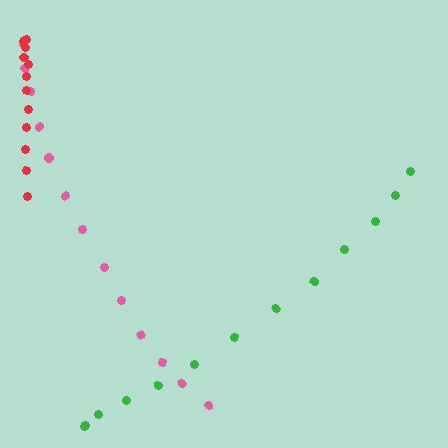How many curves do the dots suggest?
There are 3 distinct paths.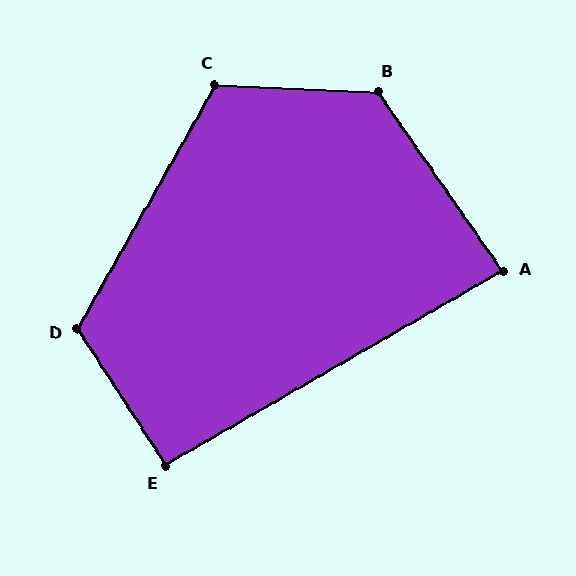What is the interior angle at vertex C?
Approximately 117 degrees (obtuse).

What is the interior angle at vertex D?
Approximately 117 degrees (obtuse).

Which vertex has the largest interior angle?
B, at approximately 127 degrees.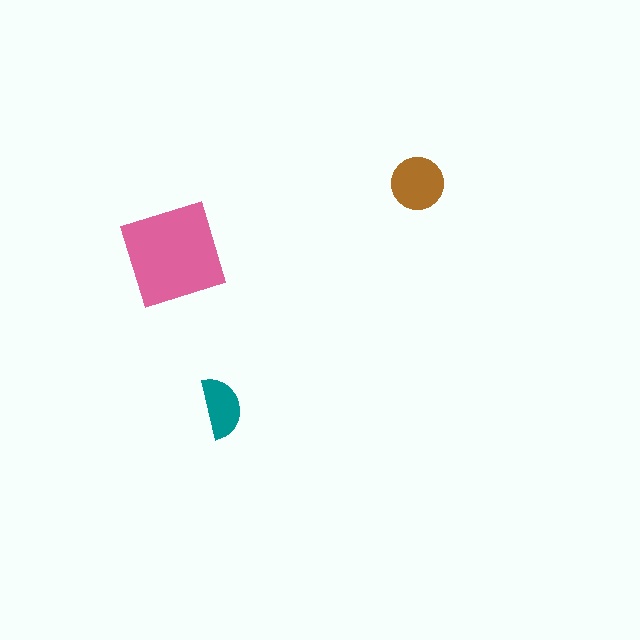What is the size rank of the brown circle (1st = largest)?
2nd.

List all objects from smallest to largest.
The teal semicircle, the brown circle, the pink diamond.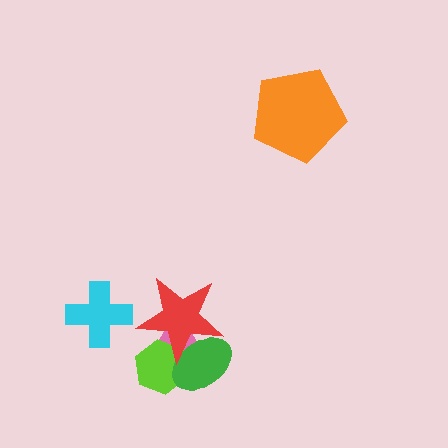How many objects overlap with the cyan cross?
0 objects overlap with the cyan cross.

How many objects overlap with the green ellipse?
3 objects overlap with the green ellipse.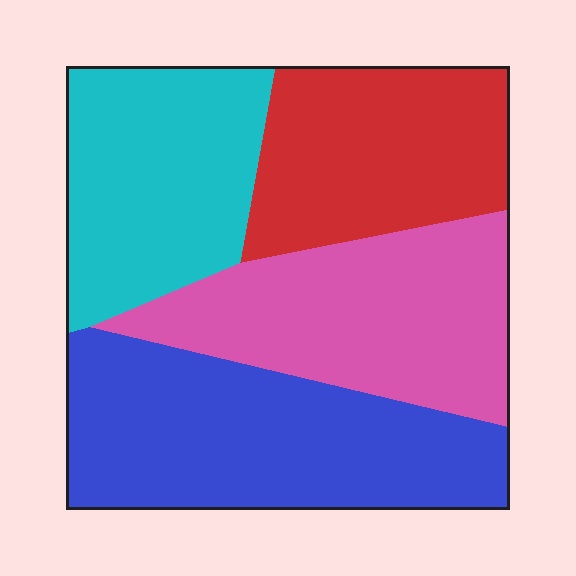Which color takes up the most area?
Blue, at roughly 30%.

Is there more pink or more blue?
Blue.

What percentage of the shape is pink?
Pink takes up about one quarter (1/4) of the shape.